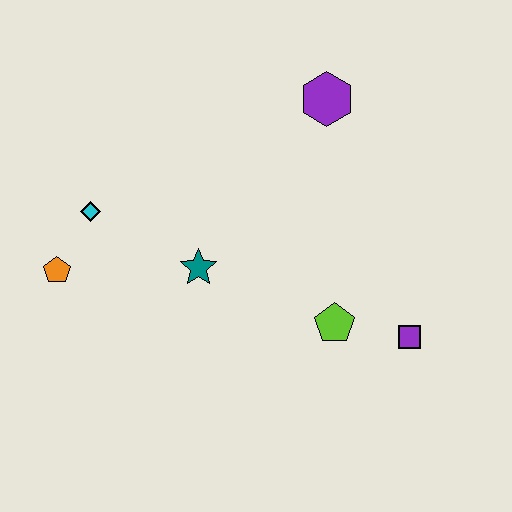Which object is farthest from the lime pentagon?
The orange pentagon is farthest from the lime pentagon.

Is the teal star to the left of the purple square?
Yes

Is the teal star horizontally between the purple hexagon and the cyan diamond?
Yes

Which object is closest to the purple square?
The lime pentagon is closest to the purple square.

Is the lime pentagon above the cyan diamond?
No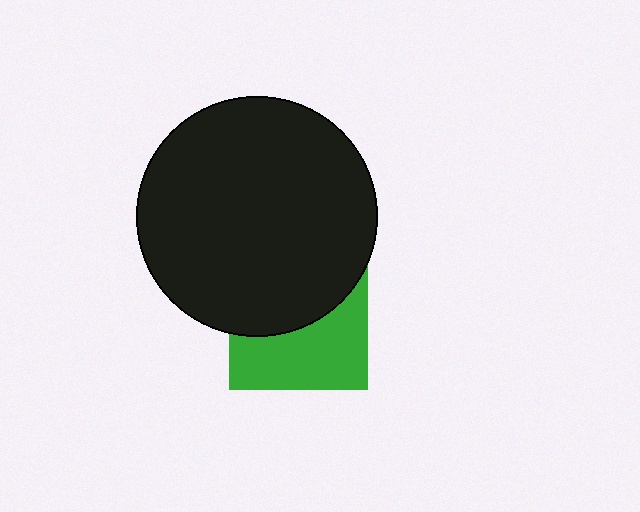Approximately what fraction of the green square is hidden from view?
Roughly 50% of the green square is hidden behind the black circle.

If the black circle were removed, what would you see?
You would see the complete green square.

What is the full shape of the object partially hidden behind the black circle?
The partially hidden object is a green square.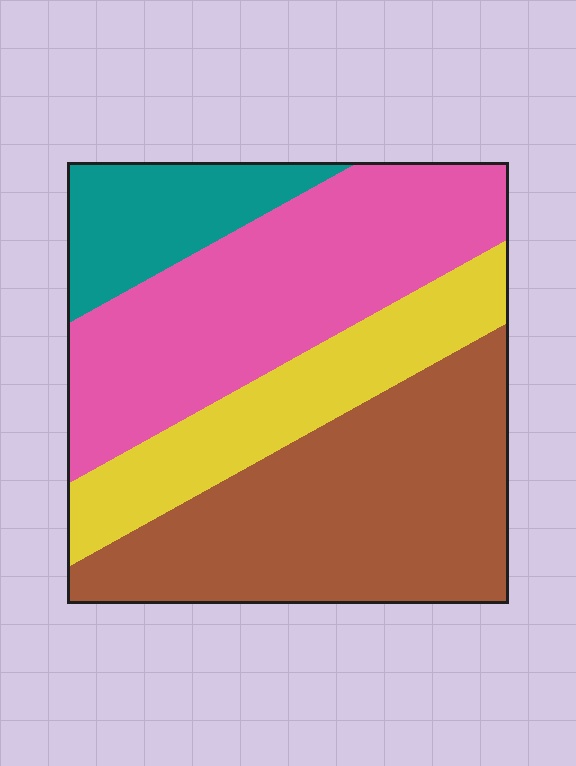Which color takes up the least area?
Teal, at roughly 10%.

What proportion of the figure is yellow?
Yellow covers 19% of the figure.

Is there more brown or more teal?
Brown.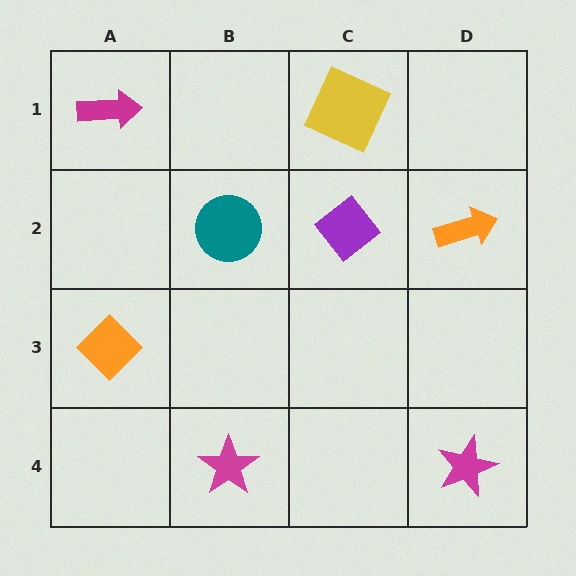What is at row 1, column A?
A magenta arrow.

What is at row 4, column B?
A magenta star.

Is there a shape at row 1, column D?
No, that cell is empty.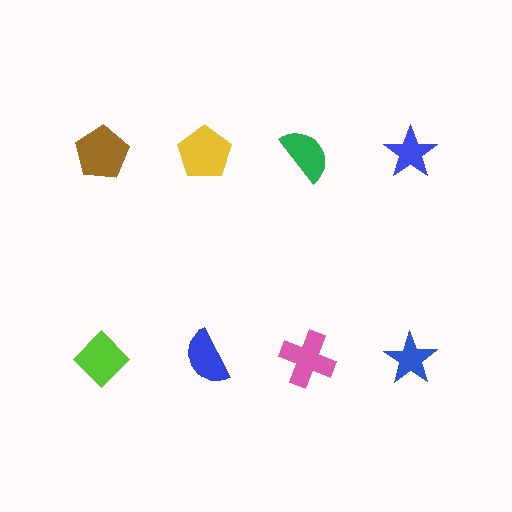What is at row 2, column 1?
A lime diamond.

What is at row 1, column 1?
A brown pentagon.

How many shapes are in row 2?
4 shapes.